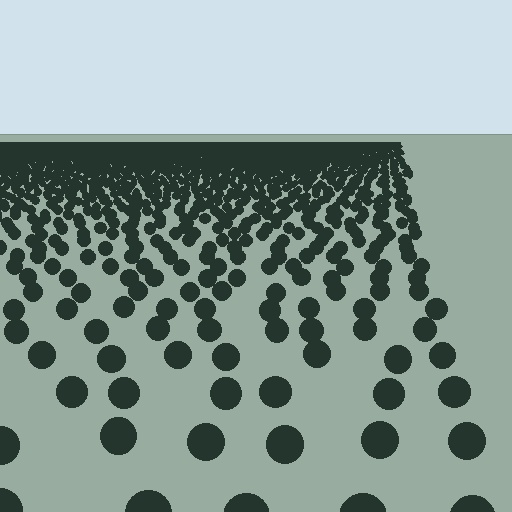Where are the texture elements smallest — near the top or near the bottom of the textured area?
Near the top.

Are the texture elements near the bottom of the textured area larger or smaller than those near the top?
Larger. Near the bottom, elements are closer to the viewer and appear at a bigger on-screen size.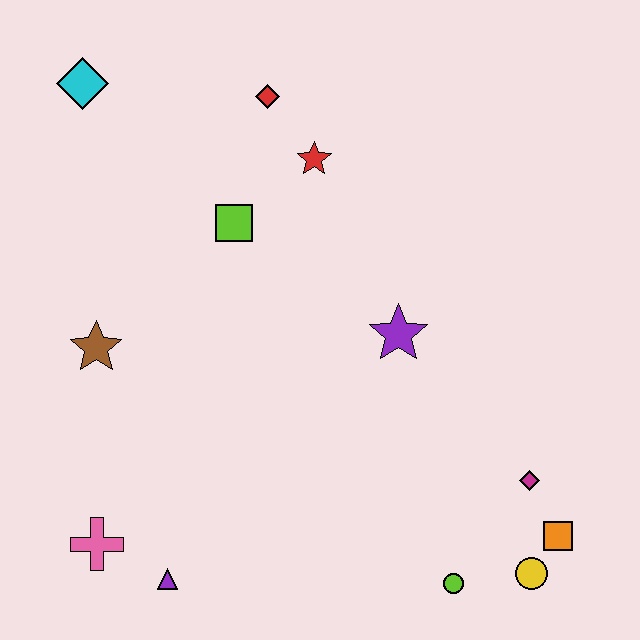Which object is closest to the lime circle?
The yellow circle is closest to the lime circle.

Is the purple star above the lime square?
No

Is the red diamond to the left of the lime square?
No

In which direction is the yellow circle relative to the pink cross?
The yellow circle is to the right of the pink cross.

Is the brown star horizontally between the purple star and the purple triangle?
No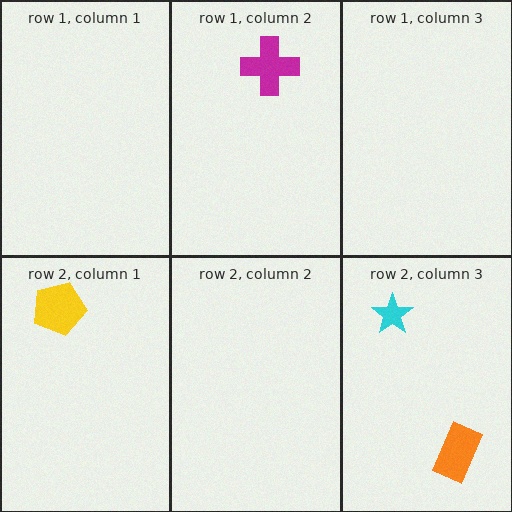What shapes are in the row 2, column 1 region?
The yellow pentagon.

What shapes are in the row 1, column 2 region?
The magenta cross.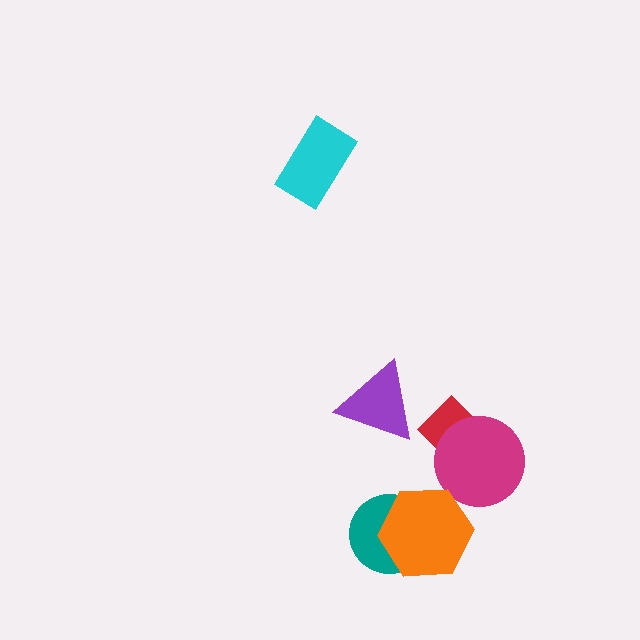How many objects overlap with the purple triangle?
0 objects overlap with the purple triangle.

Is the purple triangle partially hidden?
No, no other shape covers it.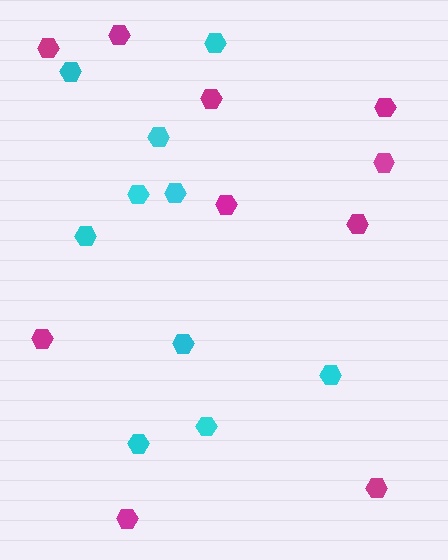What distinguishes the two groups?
There are 2 groups: one group of magenta hexagons (10) and one group of cyan hexagons (10).